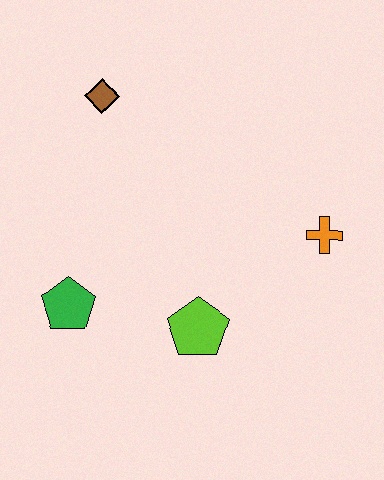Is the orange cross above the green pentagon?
Yes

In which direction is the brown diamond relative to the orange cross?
The brown diamond is to the left of the orange cross.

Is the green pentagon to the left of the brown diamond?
Yes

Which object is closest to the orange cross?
The lime pentagon is closest to the orange cross.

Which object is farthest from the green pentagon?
The orange cross is farthest from the green pentagon.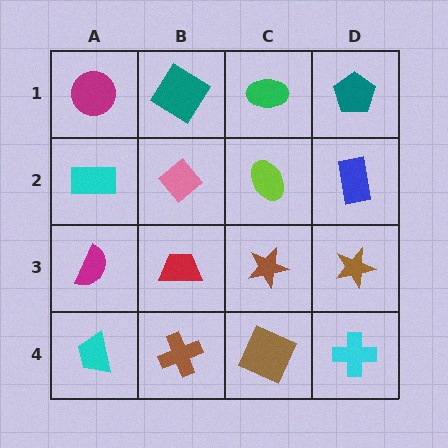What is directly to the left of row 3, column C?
A red trapezoid.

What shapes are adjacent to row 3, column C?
A lime ellipse (row 2, column C), a brown square (row 4, column C), a red trapezoid (row 3, column B), a brown star (row 3, column D).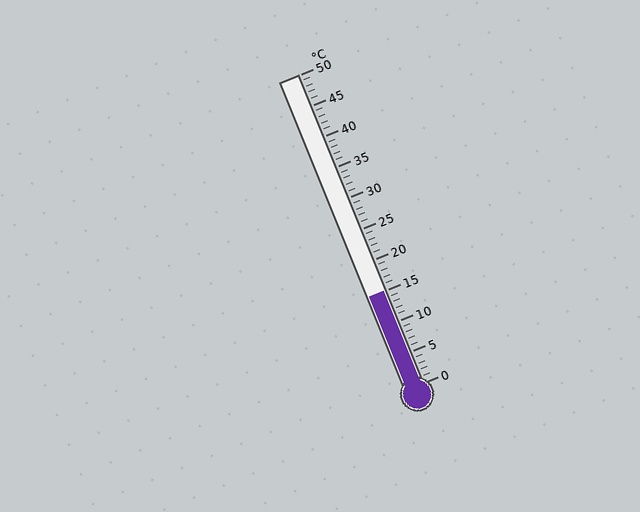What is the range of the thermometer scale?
The thermometer scale ranges from 0°C to 50°C.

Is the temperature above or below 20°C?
The temperature is below 20°C.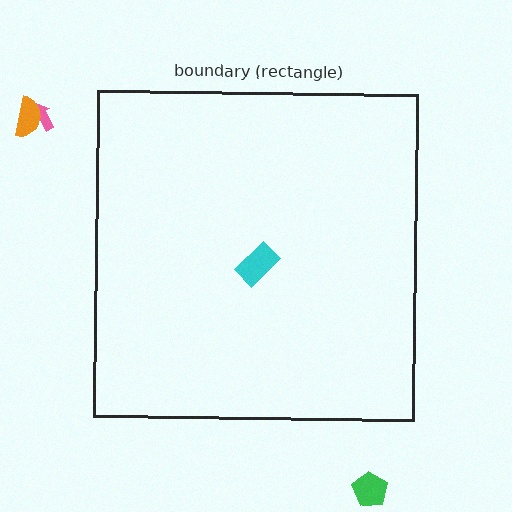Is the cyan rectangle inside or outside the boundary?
Inside.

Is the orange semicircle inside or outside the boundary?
Outside.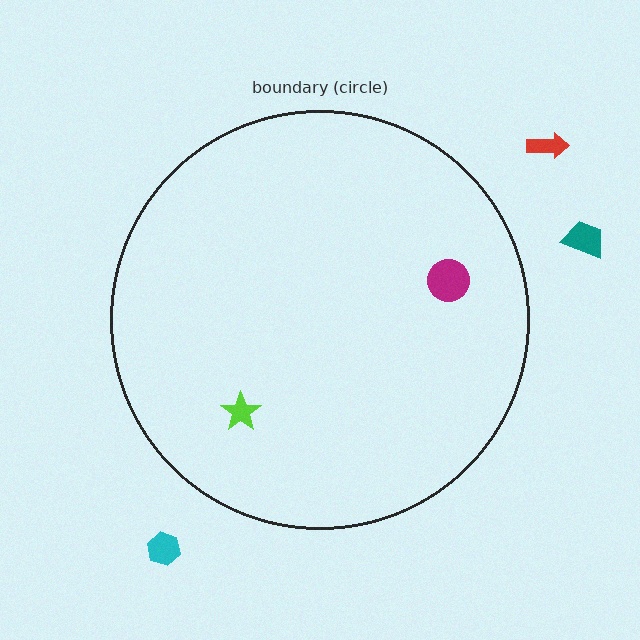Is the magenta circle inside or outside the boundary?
Inside.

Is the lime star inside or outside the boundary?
Inside.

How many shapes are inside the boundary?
2 inside, 3 outside.